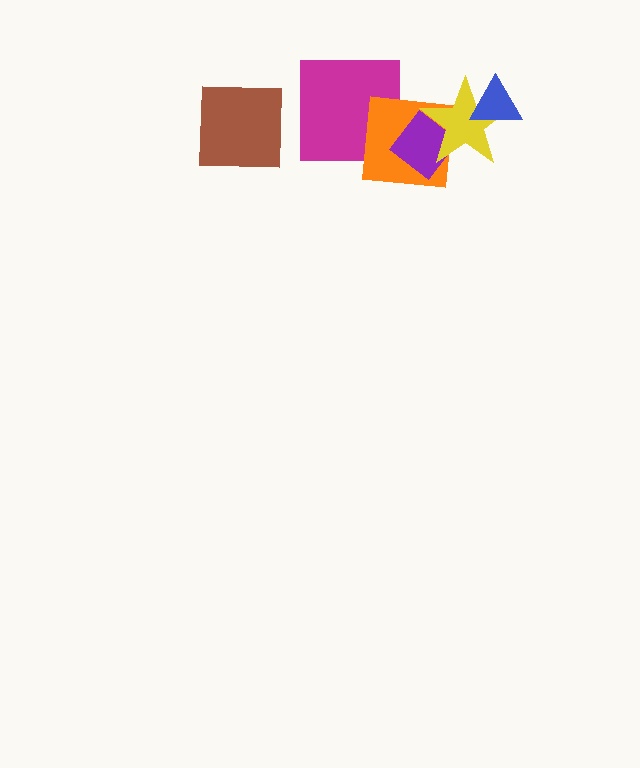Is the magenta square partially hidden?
Yes, it is partially covered by another shape.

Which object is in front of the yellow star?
The blue triangle is in front of the yellow star.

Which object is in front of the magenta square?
The orange square is in front of the magenta square.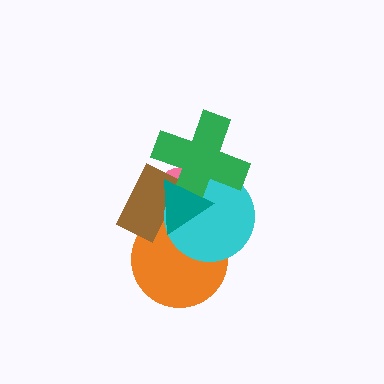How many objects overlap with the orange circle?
4 objects overlap with the orange circle.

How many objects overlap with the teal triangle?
5 objects overlap with the teal triangle.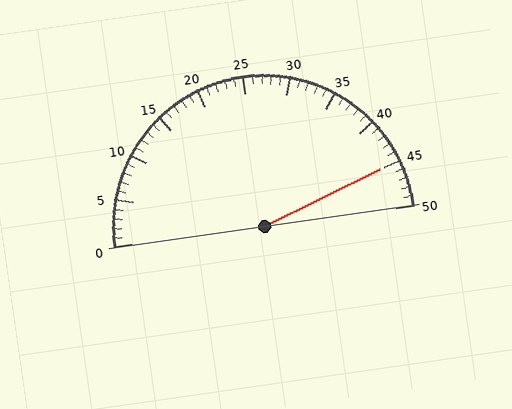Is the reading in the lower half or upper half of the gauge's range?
The reading is in the upper half of the range (0 to 50).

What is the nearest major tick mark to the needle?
The nearest major tick mark is 45.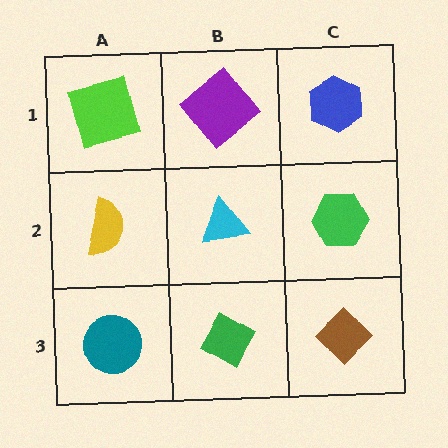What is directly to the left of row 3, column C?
A green diamond.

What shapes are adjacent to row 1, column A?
A yellow semicircle (row 2, column A), a purple diamond (row 1, column B).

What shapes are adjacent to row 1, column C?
A green hexagon (row 2, column C), a purple diamond (row 1, column B).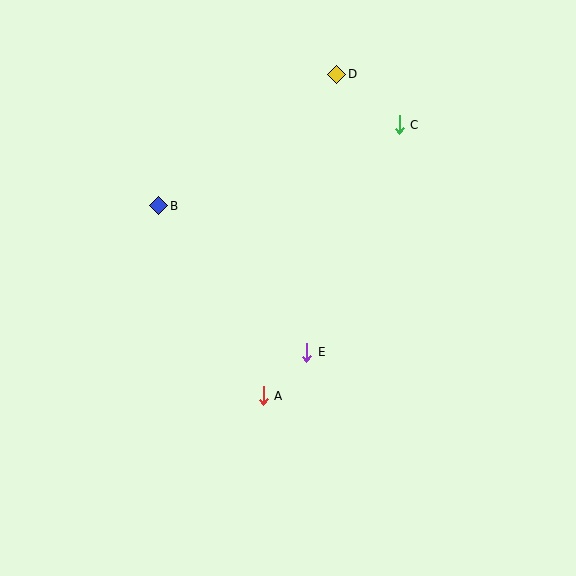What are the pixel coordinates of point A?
Point A is at (263, 396).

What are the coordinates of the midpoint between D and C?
The midpoint between D and C is at (368, 99).